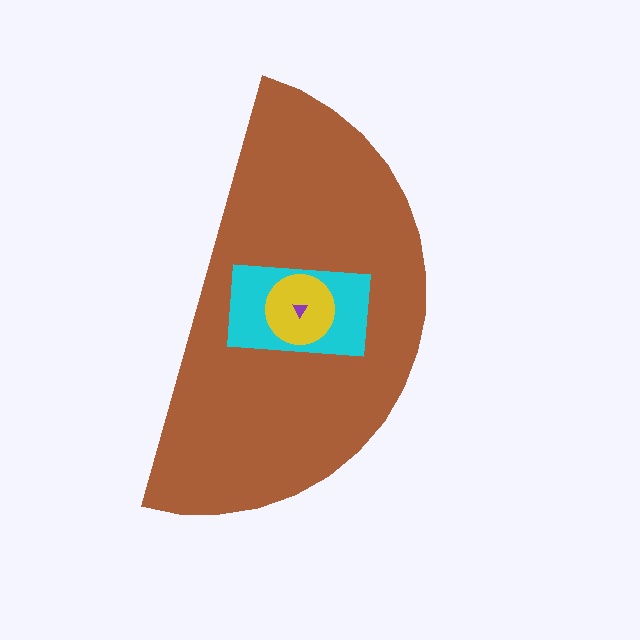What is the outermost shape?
The brown semicircle.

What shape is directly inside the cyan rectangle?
The yellow circle.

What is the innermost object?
The purple triangle.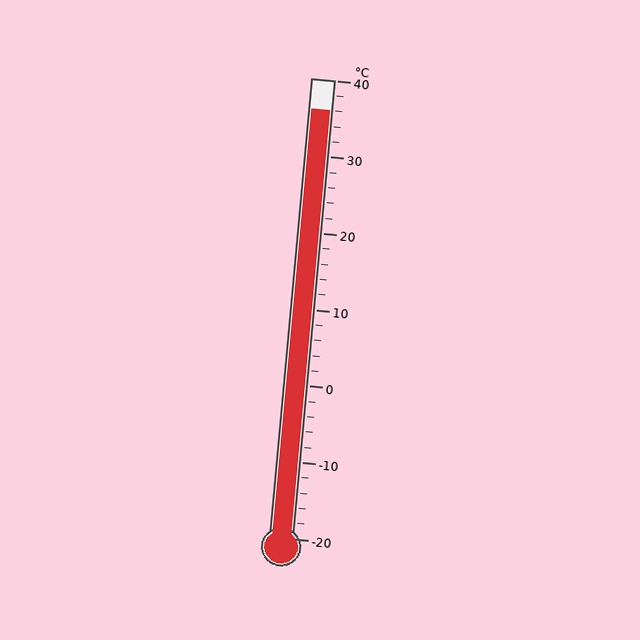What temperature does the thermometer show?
The thermometer shows approximately 36°C.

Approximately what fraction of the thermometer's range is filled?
The thermometer is filled to approximately 95% of its range.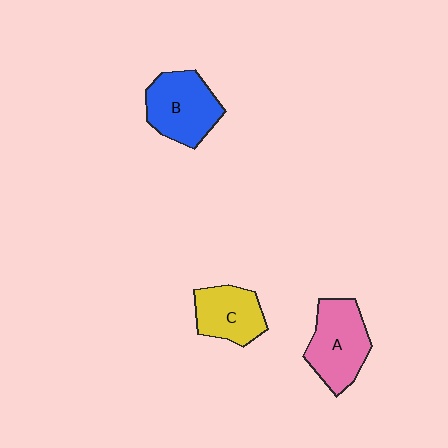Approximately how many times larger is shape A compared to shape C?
Approximately 1.3 times.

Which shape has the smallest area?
Shape C (yellow).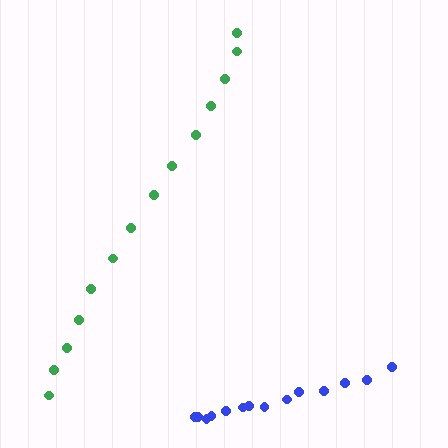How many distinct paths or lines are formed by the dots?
There are 2 distinct paths.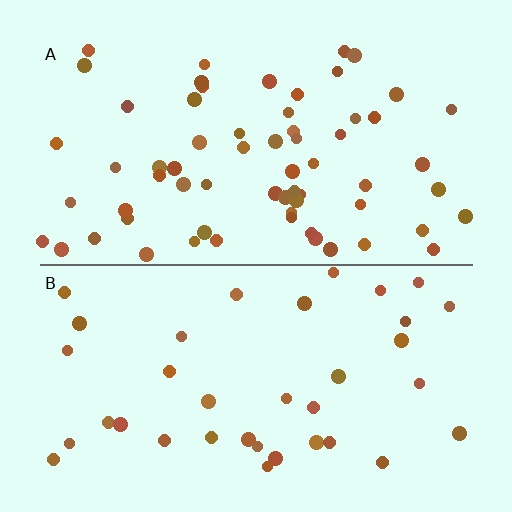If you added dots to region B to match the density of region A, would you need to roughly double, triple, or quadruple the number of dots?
Approximately double.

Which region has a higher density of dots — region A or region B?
A (the top).